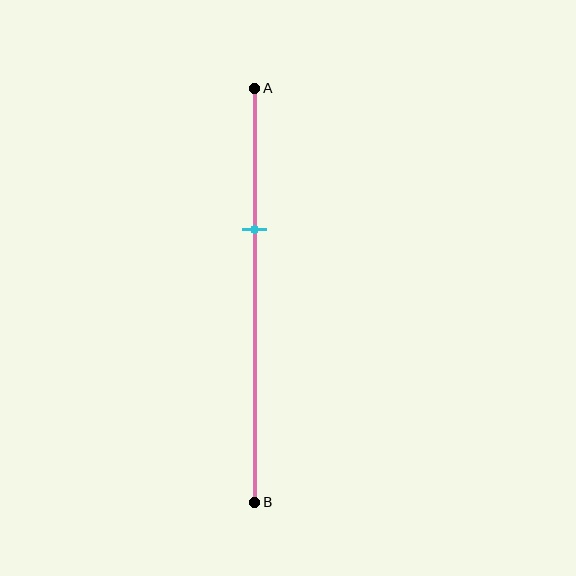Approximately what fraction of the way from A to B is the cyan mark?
The cyan mark is approximately 35% of the way from A to B.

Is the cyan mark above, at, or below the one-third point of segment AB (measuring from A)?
The cyan mark is approximately at the one-third point of segment AB.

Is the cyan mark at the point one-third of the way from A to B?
Yes, the mark is approximately at the one-third point.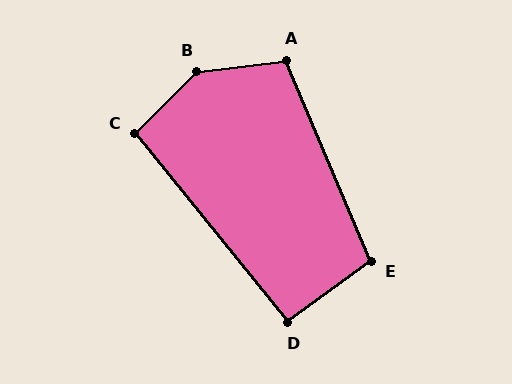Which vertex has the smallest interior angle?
D, at approximately 93 degrees.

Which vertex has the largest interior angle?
B, at approximately 141 degrees.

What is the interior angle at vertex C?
Approximately 96 degrees (obtuse).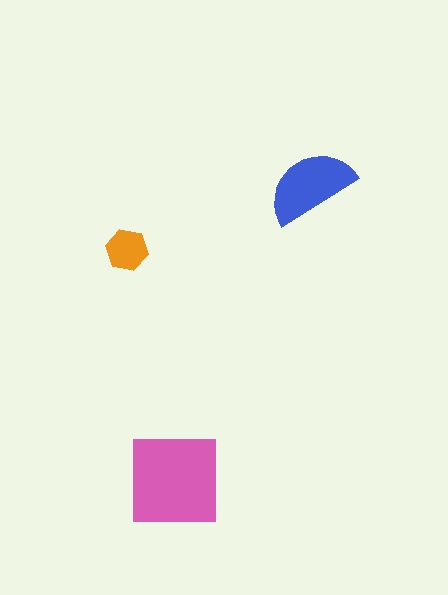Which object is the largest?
The pink square.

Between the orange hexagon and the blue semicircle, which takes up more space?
The blue semicircle.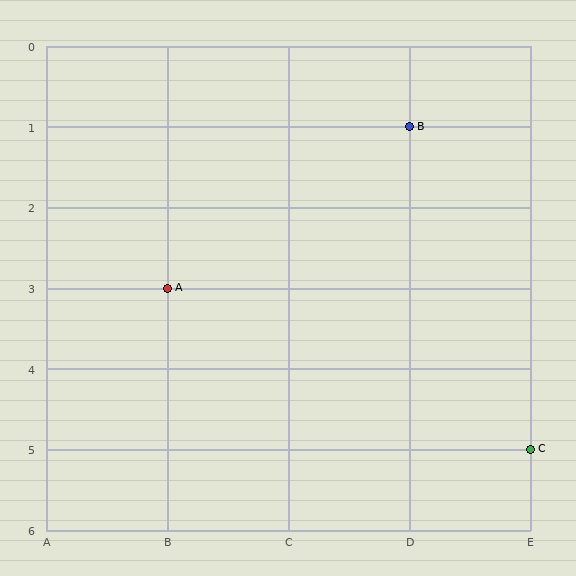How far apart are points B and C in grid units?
Points B and C are 1 column and 4 rows apart (about 4.1 grid units diagonally).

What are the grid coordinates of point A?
Point A is at grid coordinates (B, 3).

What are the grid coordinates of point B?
Point B is at grid coordinates (D, 1).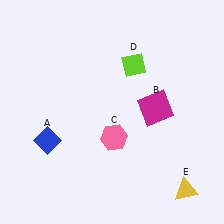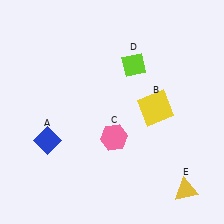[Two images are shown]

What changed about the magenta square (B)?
In Image 1, B is magenta. In Image 2, it changed to yellow.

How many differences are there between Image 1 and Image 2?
There is 1 difference between the two images.